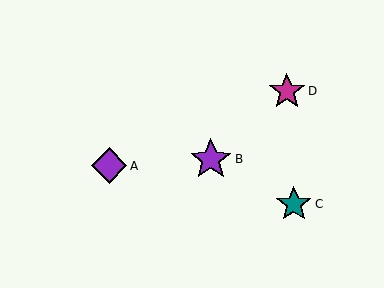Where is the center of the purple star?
The center of the purple star is at (211, 159).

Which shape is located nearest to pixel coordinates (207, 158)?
The purple star (labeled B) at (211, 159) is nearest to that location.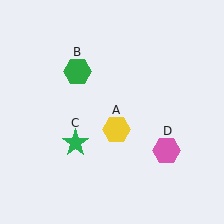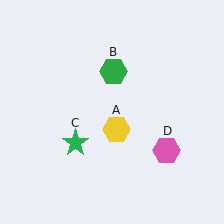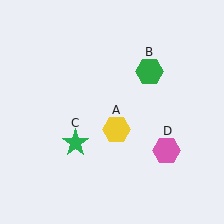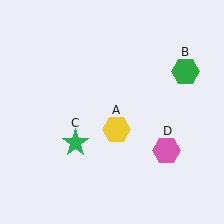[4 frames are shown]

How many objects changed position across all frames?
1 object changed position: green hexagon (object B).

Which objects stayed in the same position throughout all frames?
Yellow hexagon (object A) and green star (object C) and pink hexagon (object D) remained stationary.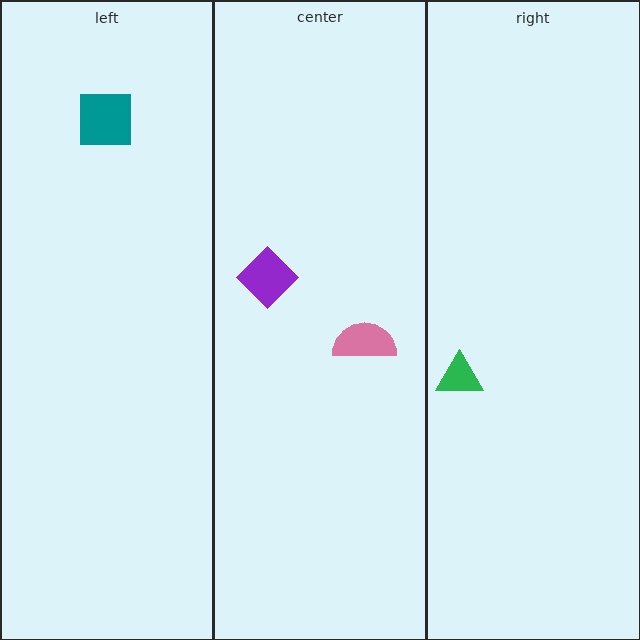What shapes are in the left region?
The teal square.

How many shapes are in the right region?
1.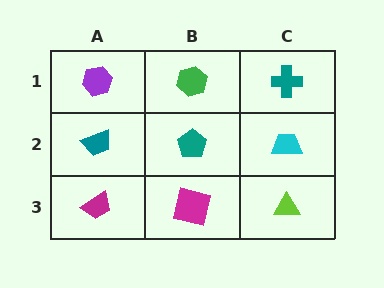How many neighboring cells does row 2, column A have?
3.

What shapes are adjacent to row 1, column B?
A teal pentagon (row 2, column B), a purple hexagon (row 1, column A), a teal cross (row 1, column C).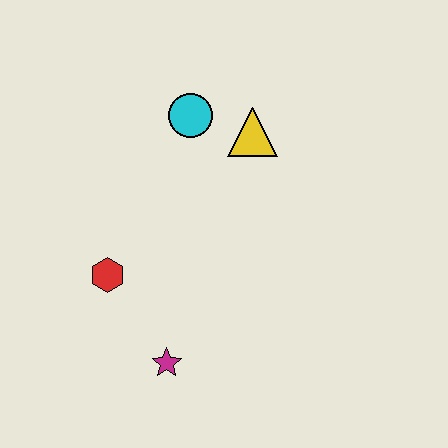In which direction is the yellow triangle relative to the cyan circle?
The yellow triangle is to the right of the cyan circle.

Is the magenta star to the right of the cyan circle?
No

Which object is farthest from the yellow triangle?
The magenta star is farthest from the yellow triangle.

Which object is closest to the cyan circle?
The yellow triangle is closest to the cyan circle.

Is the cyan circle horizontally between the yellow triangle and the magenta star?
Yes